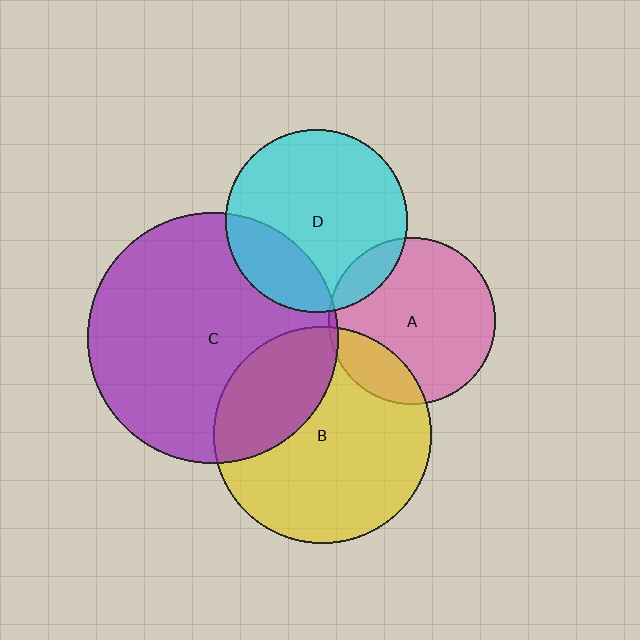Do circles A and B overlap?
Yes.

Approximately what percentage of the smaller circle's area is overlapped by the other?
Approximately 20%.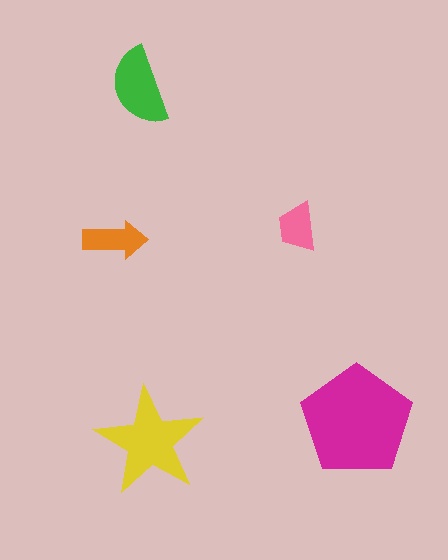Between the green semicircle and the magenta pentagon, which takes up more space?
The magenta pentagon.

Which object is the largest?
The magenta pentagon.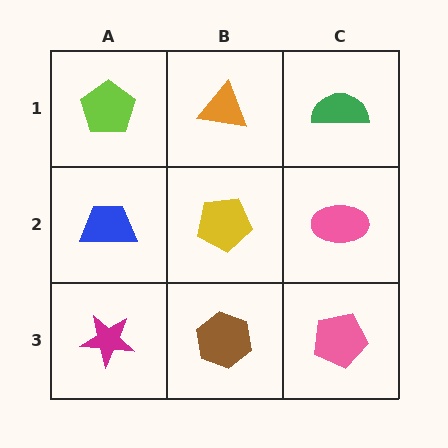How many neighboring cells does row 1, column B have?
3.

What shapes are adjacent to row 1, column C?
A pink ellipse (row 2, column C), an orange triangle (row 1, column B).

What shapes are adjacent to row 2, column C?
A green semicircle (row 1, column C), a pink pentagon (row 3, column C), a yellow pentagon (row 2, column B).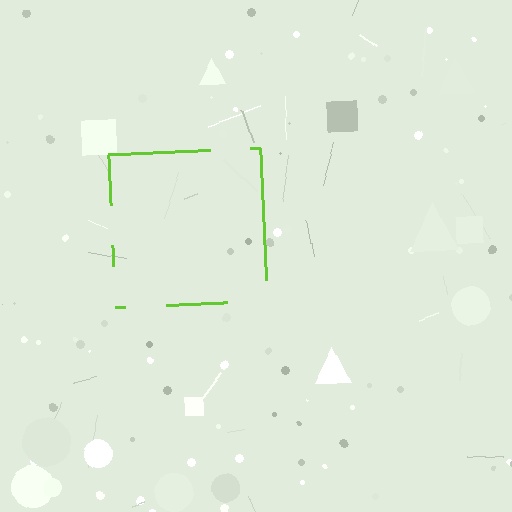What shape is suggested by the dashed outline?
The dashed outline suggests a square.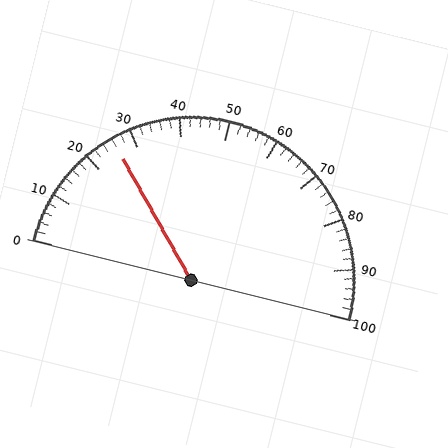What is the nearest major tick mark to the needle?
The nearest major tick mark is 30.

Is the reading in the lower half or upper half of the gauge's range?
The reading is in the lower half of the range (0 to 100).